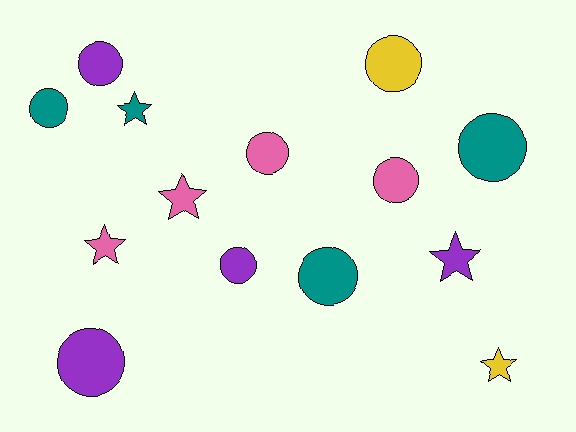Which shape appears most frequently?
Circle, with 9 objects.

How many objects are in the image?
There are 14 objects.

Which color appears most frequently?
Purple, with 4 objects.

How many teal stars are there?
There is 1 teal star.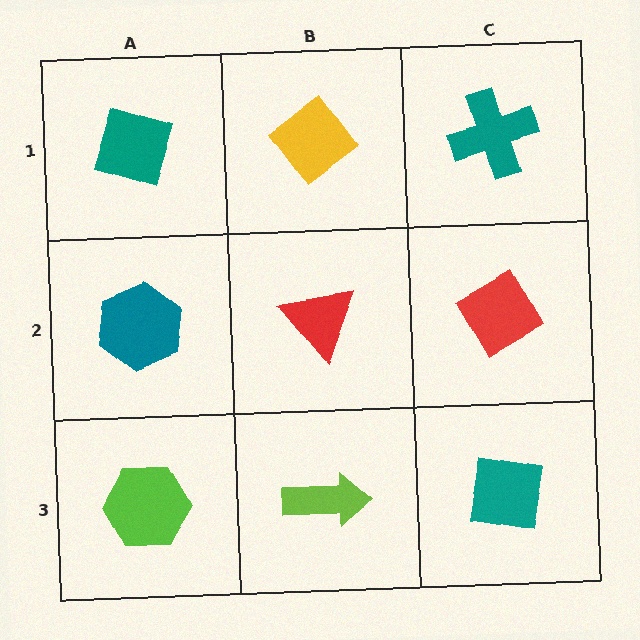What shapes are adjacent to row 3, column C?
A red diamond (row 2, column C), a lime arrow (row 3, column B).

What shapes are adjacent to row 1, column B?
A red triangle (row 2, column B), a teal diamond (row 1, column A), a teal cross (row 1, column C).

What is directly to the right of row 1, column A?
A yellow diamond.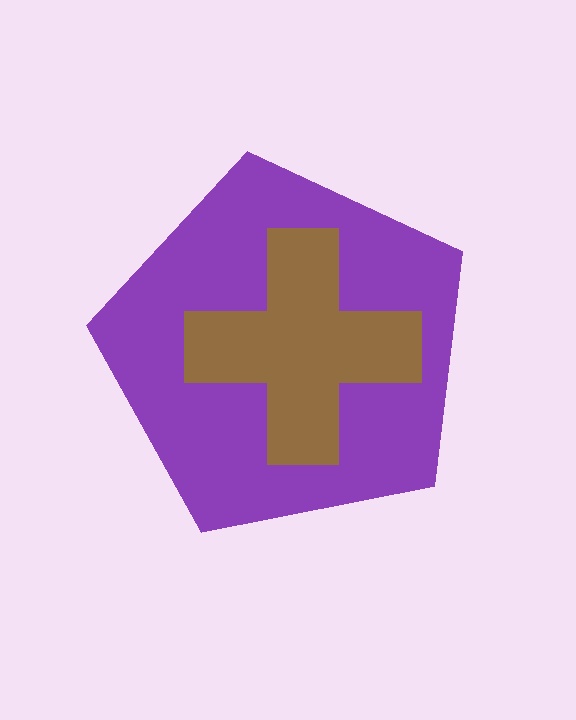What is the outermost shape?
The purple pentagon.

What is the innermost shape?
The brown cross.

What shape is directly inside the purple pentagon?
The brown cross.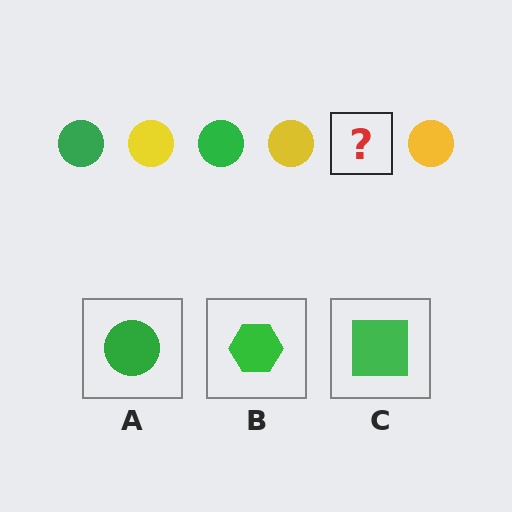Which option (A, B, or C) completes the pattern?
A.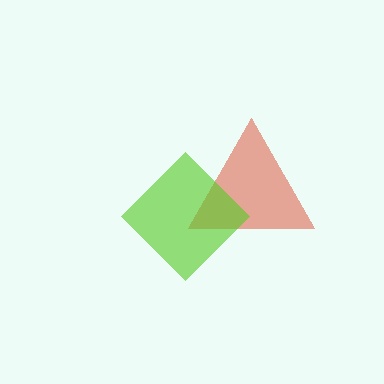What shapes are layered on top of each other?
The layered shapes are: a red triangle, a lime diamond.